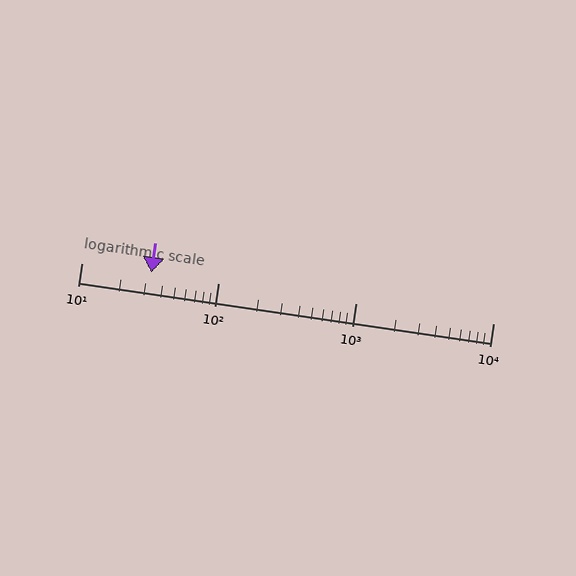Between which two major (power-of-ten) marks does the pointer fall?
The pointer is between 10 and 100.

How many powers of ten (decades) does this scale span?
The scale spans 3 decades, from 10 to 10000.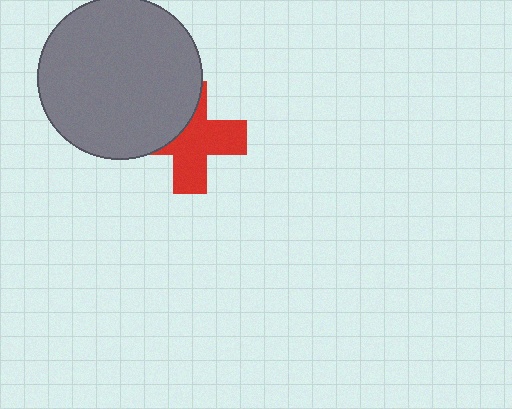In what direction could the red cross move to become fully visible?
The red cross could move toward the lower-right. That would shift it out from behind the gray circle entirely.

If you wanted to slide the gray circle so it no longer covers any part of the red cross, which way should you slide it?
Slide it toward the upper-left — that is the most direct way to separate the two shapes.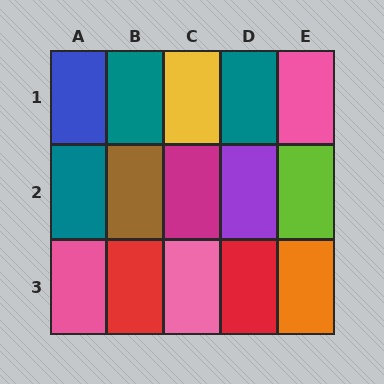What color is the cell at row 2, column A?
Teal.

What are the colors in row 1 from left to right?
Blue, teal, yellow, teal, pink.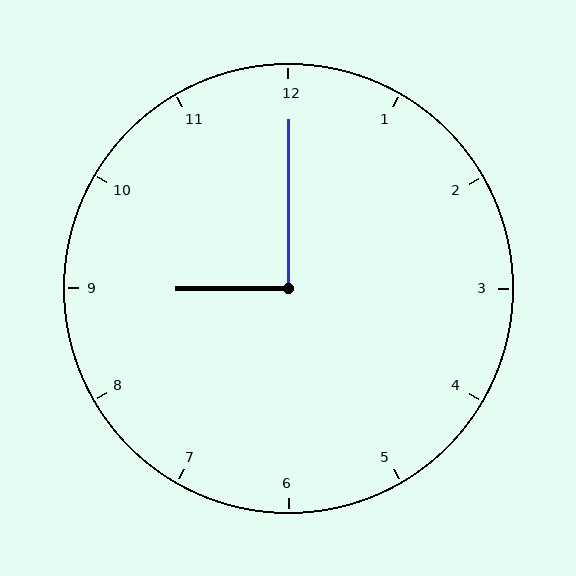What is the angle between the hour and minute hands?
Approximately 90 degrees.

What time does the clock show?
9:00.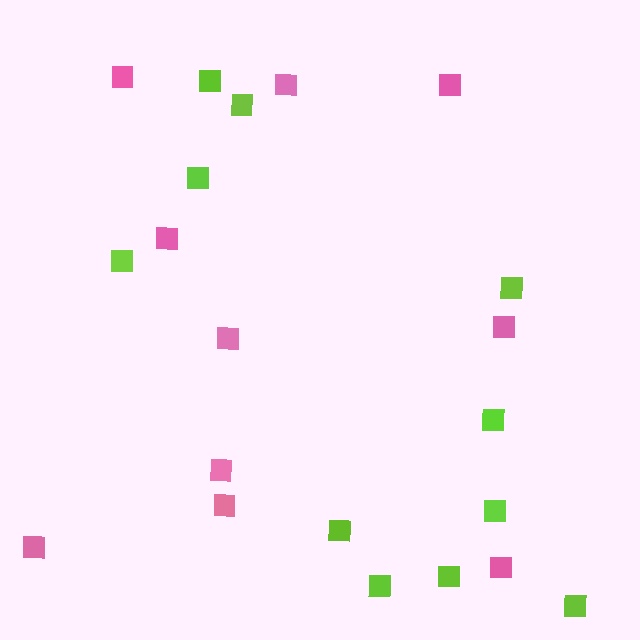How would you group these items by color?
There are 2 groups: one group of pink squares (10) and one group of lime squares (11).